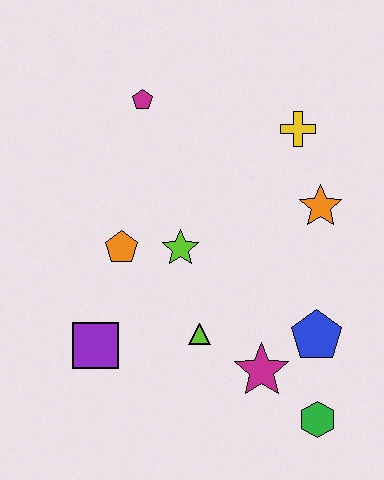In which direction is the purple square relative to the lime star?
The purple square is below the lime star.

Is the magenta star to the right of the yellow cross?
No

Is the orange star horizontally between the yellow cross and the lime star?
No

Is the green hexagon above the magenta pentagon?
No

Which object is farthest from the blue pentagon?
The magenta pentagon is farthest from the blue pentagon.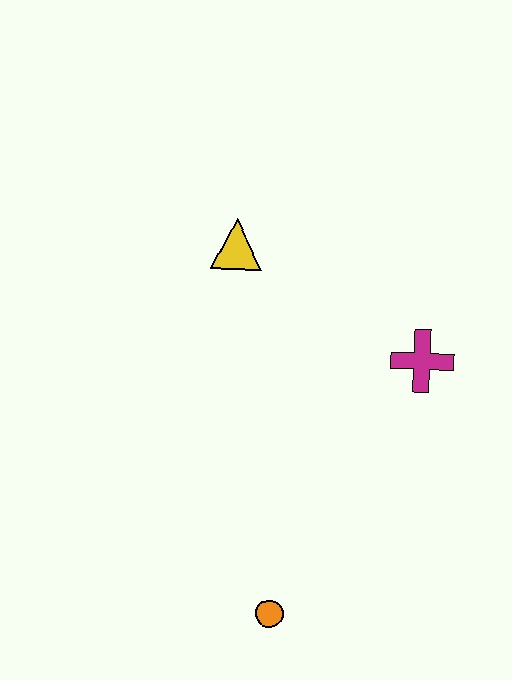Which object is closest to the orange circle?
The magenta cross is closest to the orange circle.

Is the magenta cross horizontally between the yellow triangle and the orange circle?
No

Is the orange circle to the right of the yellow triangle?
Yes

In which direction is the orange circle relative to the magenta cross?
The orange circle is below the magenta cross.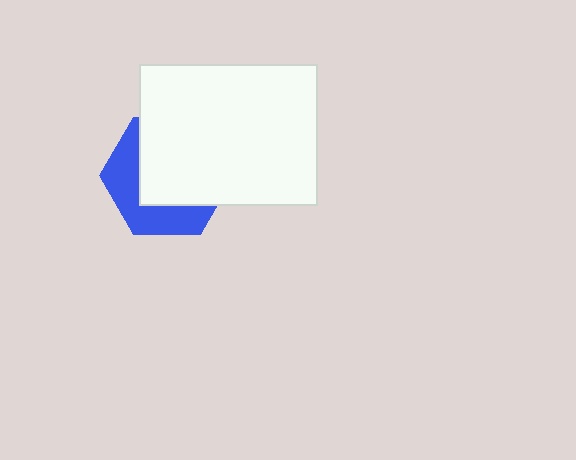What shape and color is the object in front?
The object in front is a white rectangle.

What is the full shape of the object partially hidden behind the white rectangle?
The partially hidden object is a blue hexagon.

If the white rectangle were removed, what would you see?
You would see the complete blue hexagon.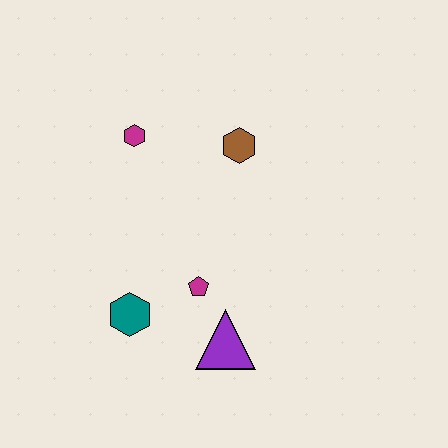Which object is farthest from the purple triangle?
The magenta hexagon is farthest from the purple triangle.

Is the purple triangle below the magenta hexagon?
Yes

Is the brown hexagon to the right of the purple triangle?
Yes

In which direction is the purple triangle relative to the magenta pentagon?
The purple triangle is below the magenta pentagon.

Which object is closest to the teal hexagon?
The magenta pentagon is closest to the teal hexagon.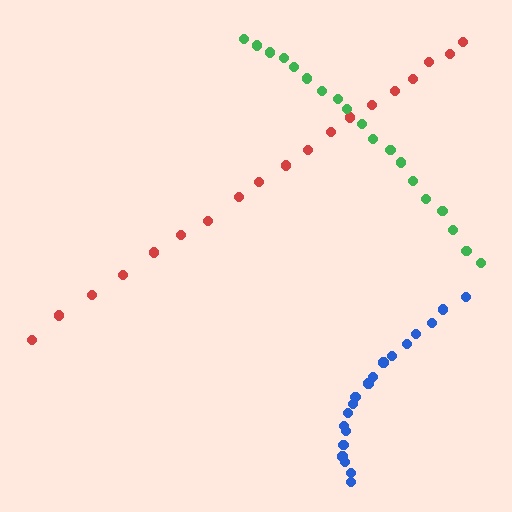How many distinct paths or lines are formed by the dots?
There are 3 distinct paths.